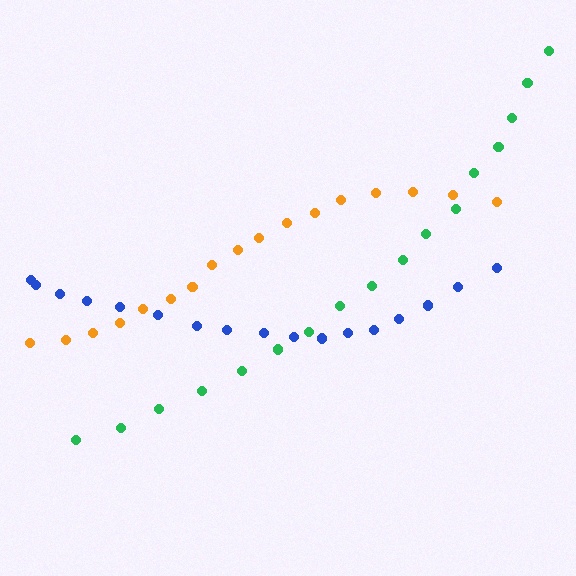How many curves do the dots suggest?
There are 3 distinct paths.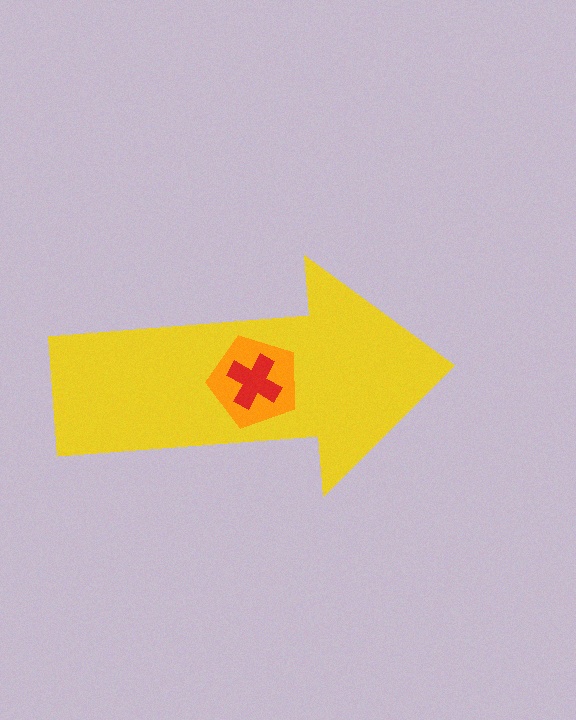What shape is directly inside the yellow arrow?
The orange pentagon.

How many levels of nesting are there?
3.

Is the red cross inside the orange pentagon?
Yes.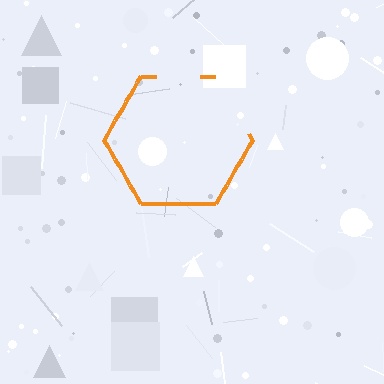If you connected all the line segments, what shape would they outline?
They would outline a hexagon.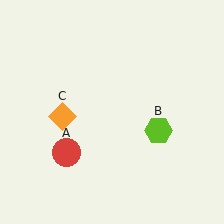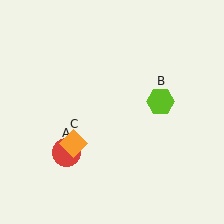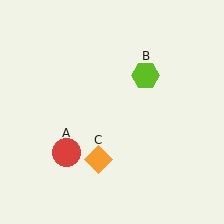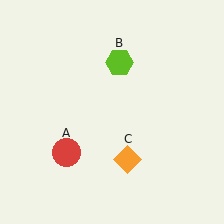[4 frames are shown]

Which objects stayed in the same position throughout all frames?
Red circle (object A) remained stationary.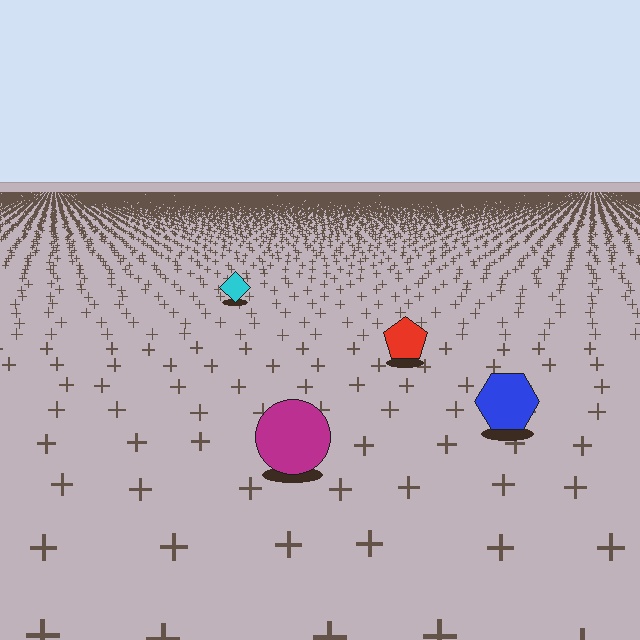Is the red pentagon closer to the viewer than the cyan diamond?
Yes. The red pentagon is closer — you can tell from the texture gradient: the ground texture is coarser near it.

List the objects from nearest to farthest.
From nearest to farthest: the magenta circle, the blue hexagon, the red pentagon, the cyan diamond.